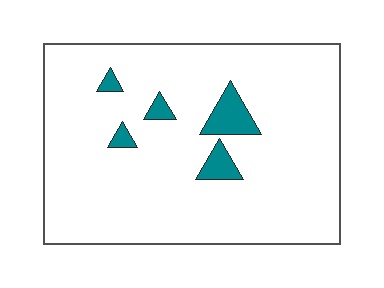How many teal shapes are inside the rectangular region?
5.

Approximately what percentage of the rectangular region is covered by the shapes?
Approximately 5%.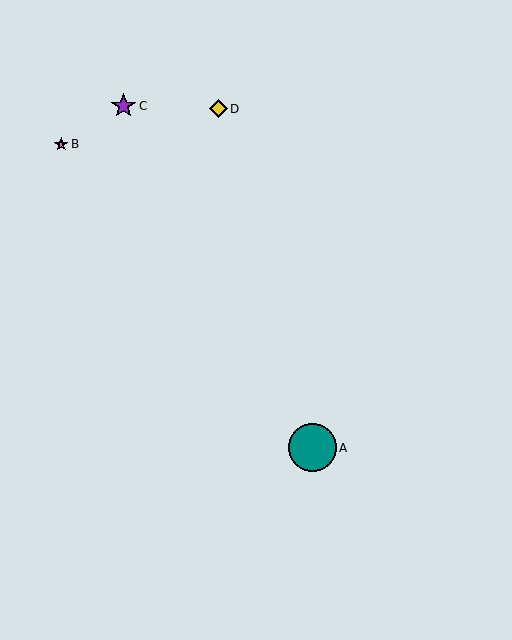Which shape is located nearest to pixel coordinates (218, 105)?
The yellow diamond (labeled D) at (218, 109) is nearest to that location.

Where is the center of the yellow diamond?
The center of the yellow diamond is at (218, 109).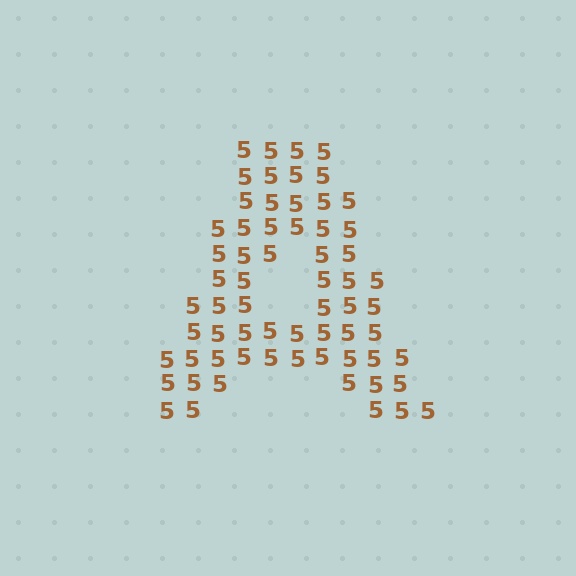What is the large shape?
The large shape is the letter A.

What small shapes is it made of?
It is made of small digit 5's.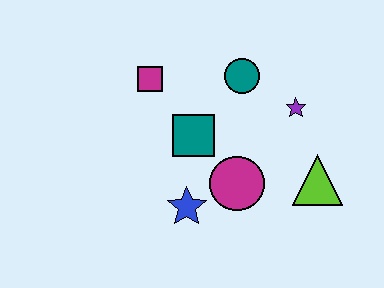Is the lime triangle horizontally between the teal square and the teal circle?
No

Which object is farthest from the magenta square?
The lime triangle is farthest from the magenta square.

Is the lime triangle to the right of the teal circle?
Yes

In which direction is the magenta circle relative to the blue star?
The magenta circle is to the right of the blue star.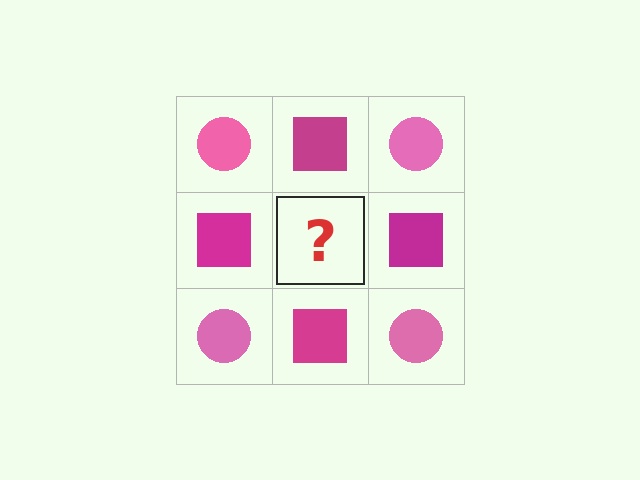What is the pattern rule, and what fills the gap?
The rule is that it alternates pink circle and magenta square in a checkerboard pattern. The gap should be filled with a pink circle.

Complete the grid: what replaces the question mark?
The question mark should be replaced with a pink circle.